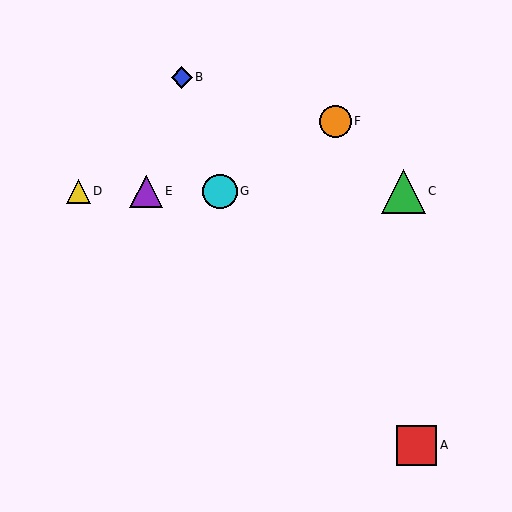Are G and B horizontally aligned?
No, G is at y≈191 and B is at y≈77.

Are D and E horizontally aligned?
Yes, both are at y≈191.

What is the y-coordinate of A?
Object A is at y≈445.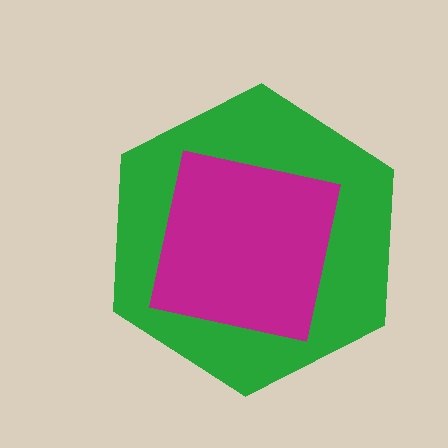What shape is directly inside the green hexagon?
The magenta square.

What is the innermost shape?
The magenta square.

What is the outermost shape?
The green hexagon.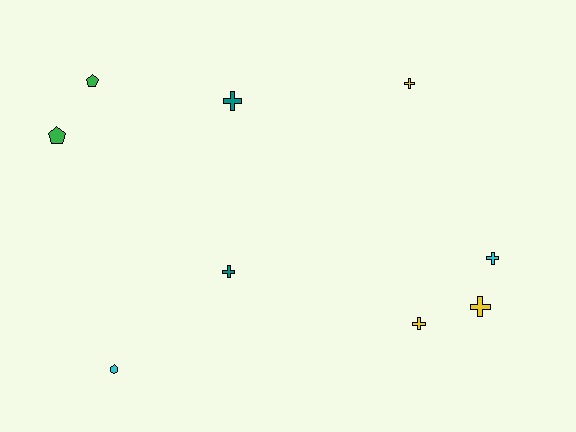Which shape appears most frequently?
Cross, with 6 objects.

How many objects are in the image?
There are 9 objects.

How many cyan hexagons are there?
There is 1 cyan hexagon.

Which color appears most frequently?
Yellow, with 3 objects.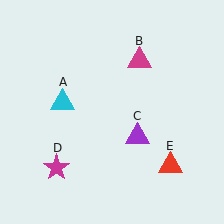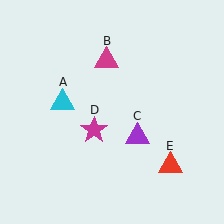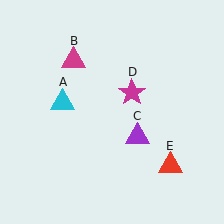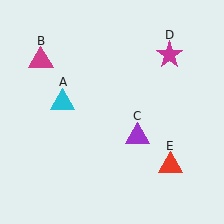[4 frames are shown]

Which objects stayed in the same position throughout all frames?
Cyan triangle (object A) and purple triangle (object C) and red triangle (object E) remained stationary.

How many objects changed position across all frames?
2 objects changed position: magenta triangle (object B), magenta star (object D).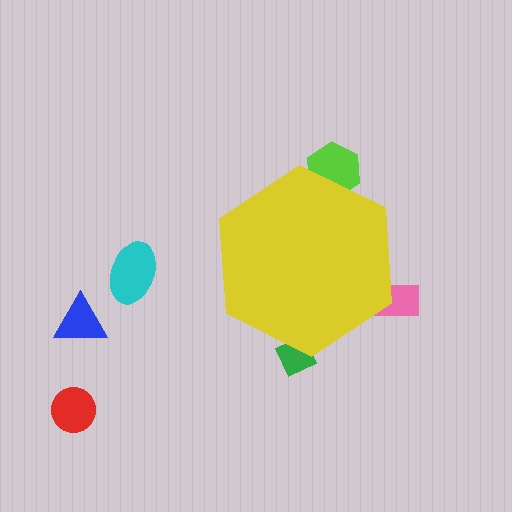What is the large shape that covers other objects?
A yellow hexagon.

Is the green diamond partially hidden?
Yes, the green diamond is partially hidden behind the yellow hexagon.